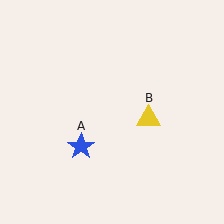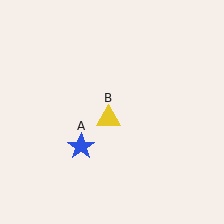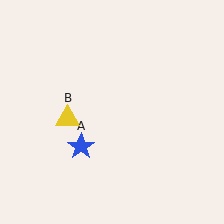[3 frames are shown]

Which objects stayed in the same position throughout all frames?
Blue star (object A) remained stationary.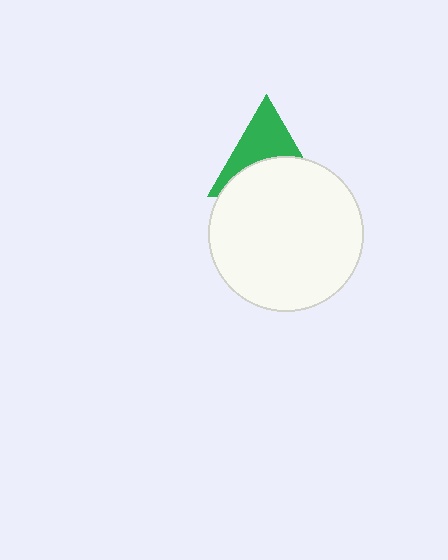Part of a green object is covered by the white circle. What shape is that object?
It is a triangle.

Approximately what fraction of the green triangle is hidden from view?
Roughly 52% of the green triangle is hidden behind the white circle.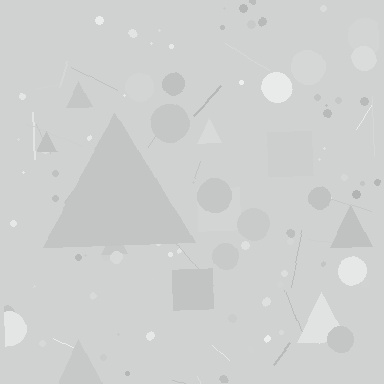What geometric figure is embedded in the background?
A triangle is embedded in the background.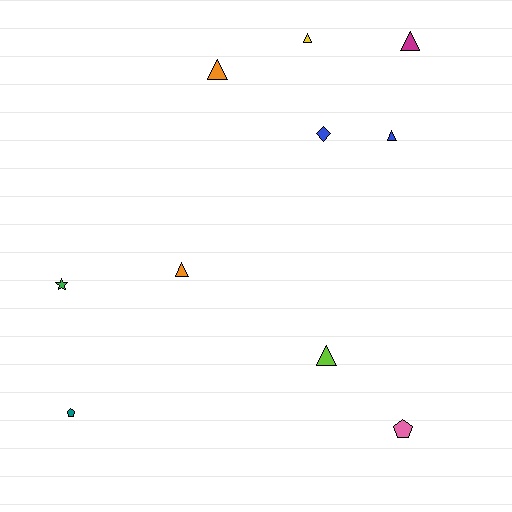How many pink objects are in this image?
There is 1 pink object.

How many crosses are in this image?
There are no crosses.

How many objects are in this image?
There are 10 objects.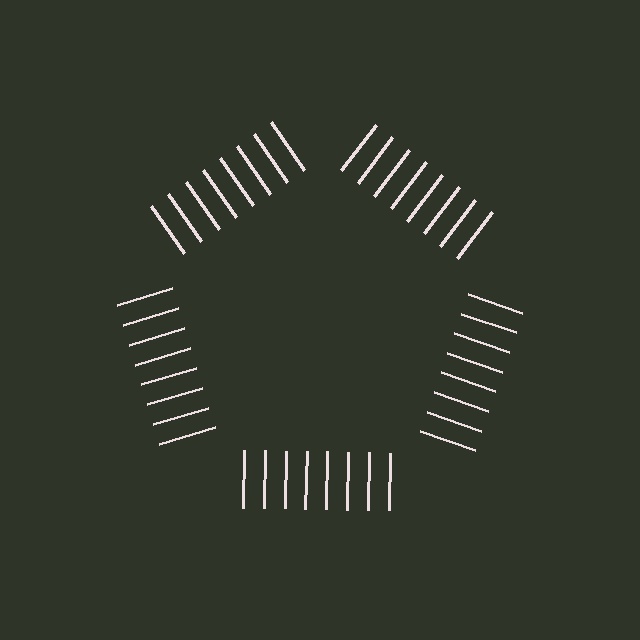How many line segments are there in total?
40 — 8 along each of the 5 edges.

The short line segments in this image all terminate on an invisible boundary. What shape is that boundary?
An illusory pentagon — the line segments terminate on its edges but no continuous stroke is drawn.